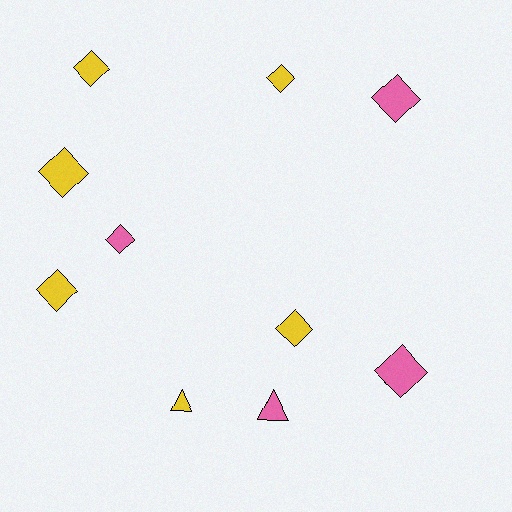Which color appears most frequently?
Yellow, with 6 objects.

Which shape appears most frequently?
Diamond, with 8 objects.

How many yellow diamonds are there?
There are 5 yellow diamonds.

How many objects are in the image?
There are 10 objects.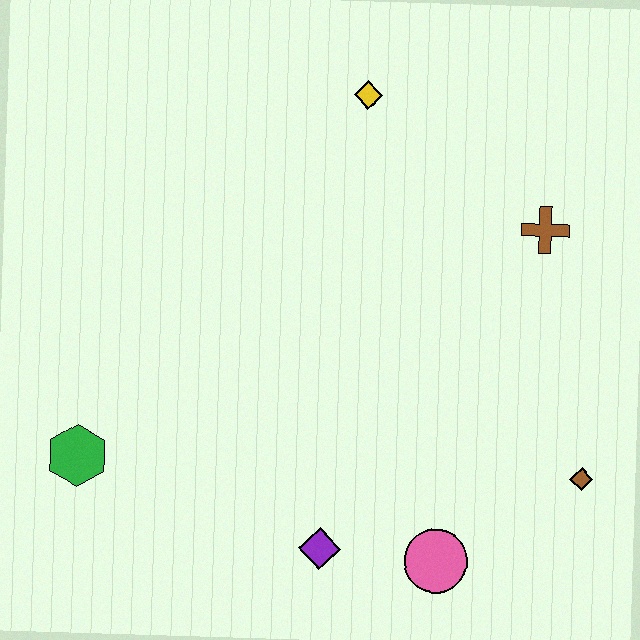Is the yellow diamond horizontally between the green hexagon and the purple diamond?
No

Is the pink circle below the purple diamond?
Yes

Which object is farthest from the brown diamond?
The green hexagon is farthest from the brown diamond.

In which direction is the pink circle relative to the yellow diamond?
The pink circle is below the yellow diamond.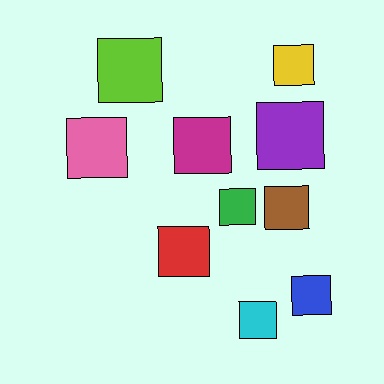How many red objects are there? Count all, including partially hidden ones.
There is 1 red object.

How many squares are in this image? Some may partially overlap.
There are 10 squares.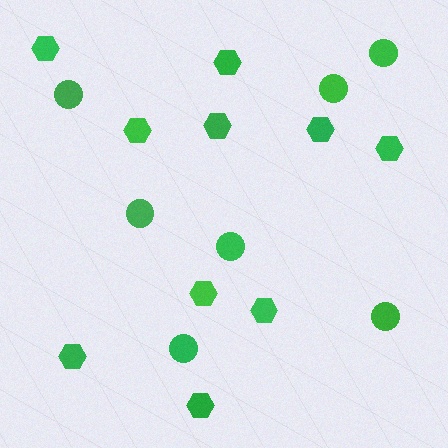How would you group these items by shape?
There are 2 groups: one group of hexagons (10) and one group of circles (7).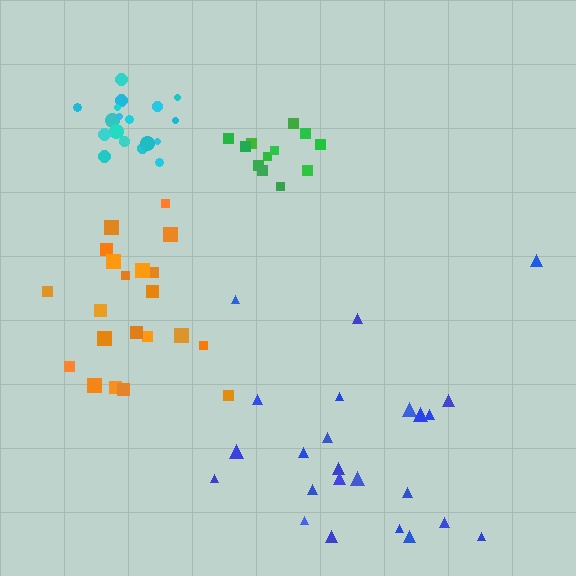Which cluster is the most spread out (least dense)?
Blue.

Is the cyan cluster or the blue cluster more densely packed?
Cyan.